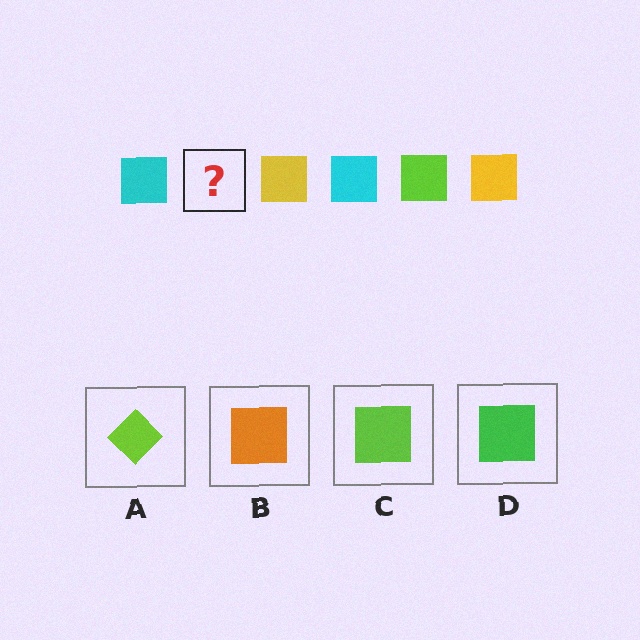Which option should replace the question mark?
Option C.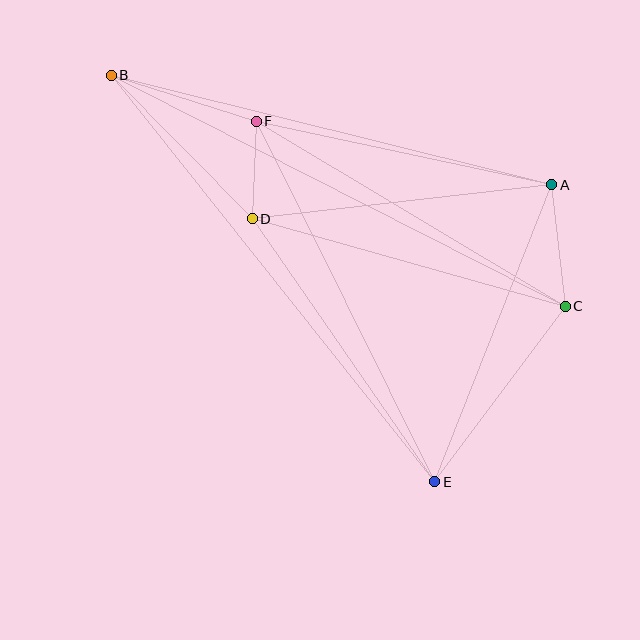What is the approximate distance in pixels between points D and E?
The distance between D and E is approximately 320 pixels.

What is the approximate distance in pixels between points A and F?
The distance between A and F is approximately 302 pixels.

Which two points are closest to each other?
Points D and F are closest to each other.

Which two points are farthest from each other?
Points B and E are farthest from each other.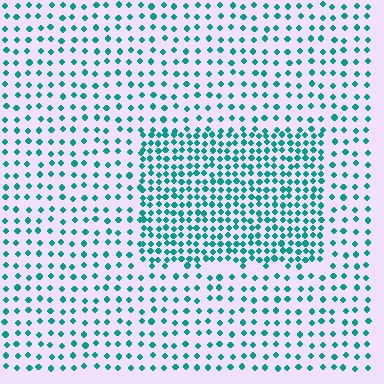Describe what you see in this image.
The image contains small teal elements arranged at two different densities. A rectangle-shaped region is visible where the elements are more densely packed than the surrounding area.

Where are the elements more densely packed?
The elements are more densely packed inside the rectangle boundary.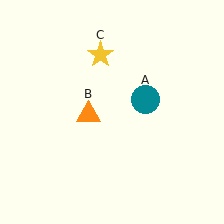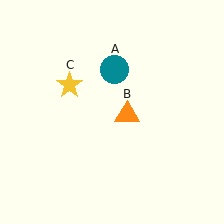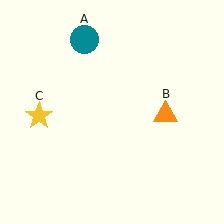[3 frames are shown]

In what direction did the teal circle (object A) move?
The teal circle (object A) moved up and to the left.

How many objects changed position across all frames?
3 objects changed position: teal circle (object A), orange triangle (object B), yellow star (object C).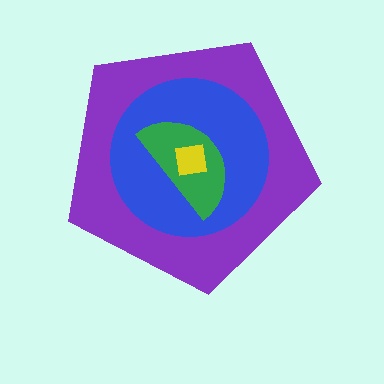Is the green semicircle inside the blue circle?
Yes.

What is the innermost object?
The yellow square.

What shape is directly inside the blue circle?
The green semicircle.